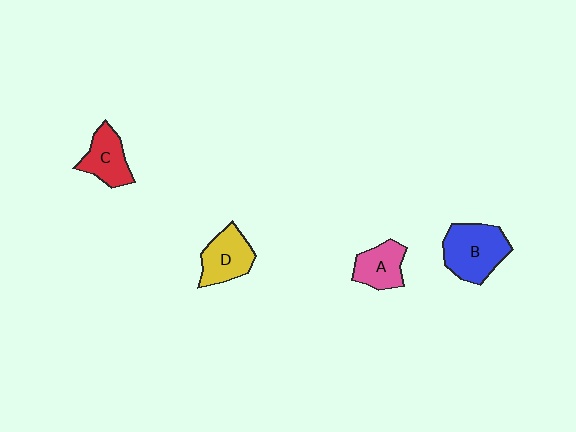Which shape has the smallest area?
Shape A (pink).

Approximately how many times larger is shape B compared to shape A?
Approximately 1.6 times.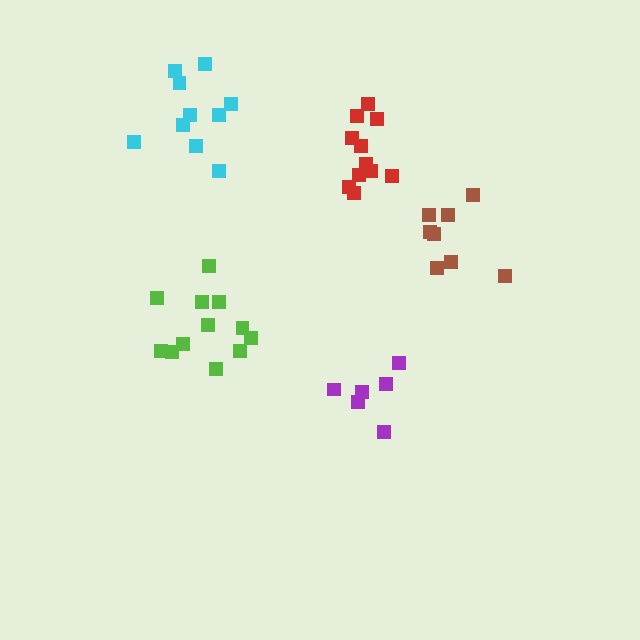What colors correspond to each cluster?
The clusters are colored: purple, brown, lime, red, cyan.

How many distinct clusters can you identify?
There are 5 distinct clusters.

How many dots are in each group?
Group 1: 6 dots, Group 2: 8 dots, Group 3: 12 dots, Group 4: 11 dots, Group 5: 10 dots (47 total).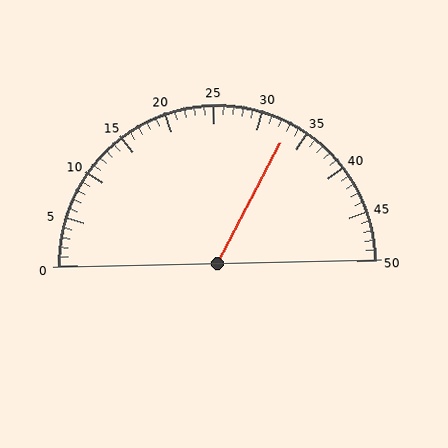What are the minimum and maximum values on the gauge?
The gauge ranges from 0 to 50.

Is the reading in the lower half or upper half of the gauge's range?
The reading is in the upper half of the range (0 to 50).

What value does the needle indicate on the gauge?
The needle indicates approximately 33.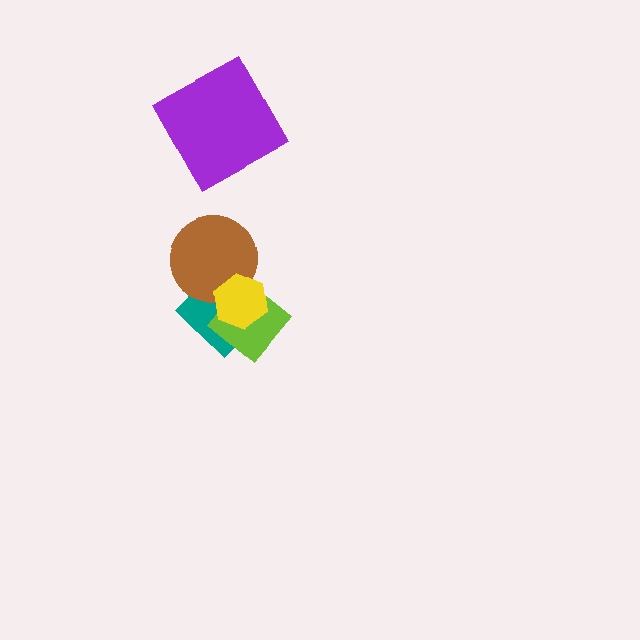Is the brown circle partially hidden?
Yes, it is partially covered by another shape.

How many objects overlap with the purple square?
0 objects overlap with the purple square.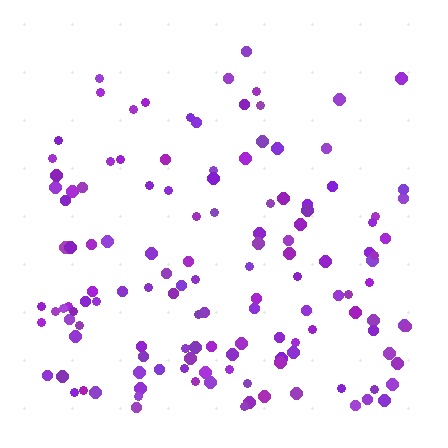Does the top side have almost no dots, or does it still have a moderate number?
Still a moderate number, just noticeably fewer than the bottom.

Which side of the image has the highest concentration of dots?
The bottom.